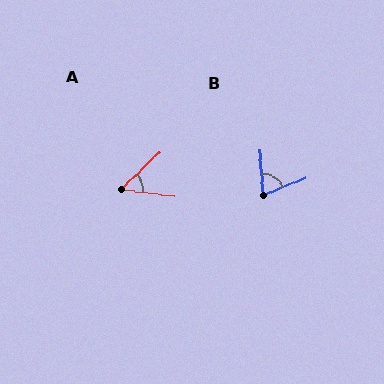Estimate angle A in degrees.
Approximately 52 degrees.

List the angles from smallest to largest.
A (52°), B (71°).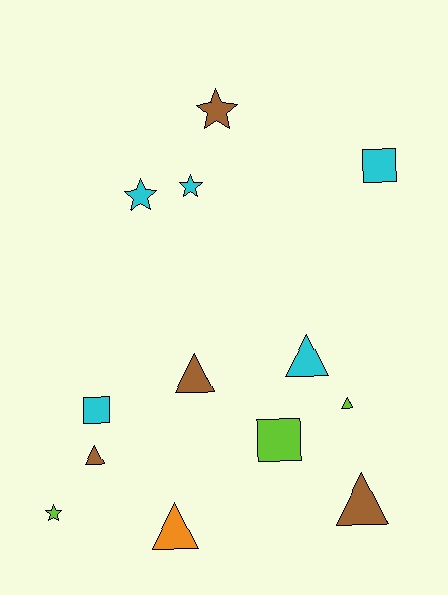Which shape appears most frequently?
Triangle, with 6 objects.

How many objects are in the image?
There are 13 objects.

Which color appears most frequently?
Cyan, with 5 objects.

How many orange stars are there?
There are no orange stars.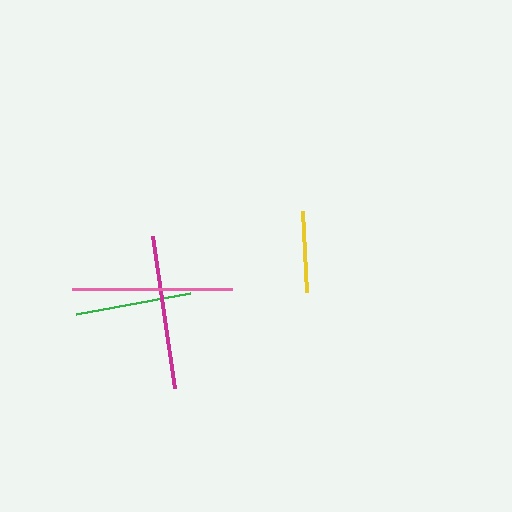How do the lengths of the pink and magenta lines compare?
The pink and magenta lines are approximately the same length.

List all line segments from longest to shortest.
From longest to shortest: pink, magenta, green, yellow.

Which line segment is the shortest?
The yellow line is the shortest at approximately 81 pixels.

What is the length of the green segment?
The green segment is approximately 116 pixels long.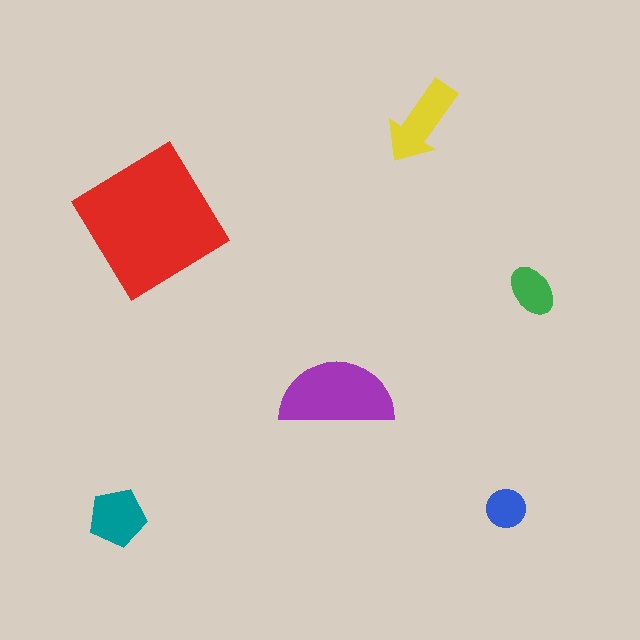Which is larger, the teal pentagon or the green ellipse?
The teal pentagon.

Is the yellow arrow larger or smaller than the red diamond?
Smaller.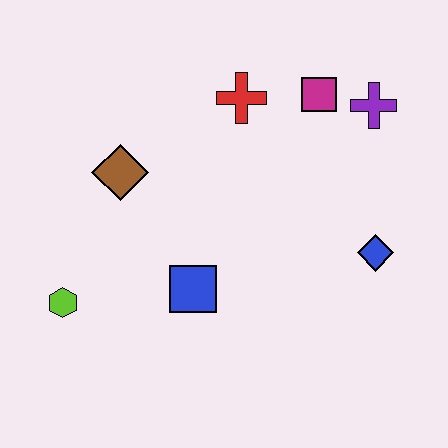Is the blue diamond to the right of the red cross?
Yes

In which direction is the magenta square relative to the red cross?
The magenta square is to the right of the red cross.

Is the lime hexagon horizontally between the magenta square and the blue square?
No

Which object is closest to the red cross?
The magenta square is closest to the red cross.